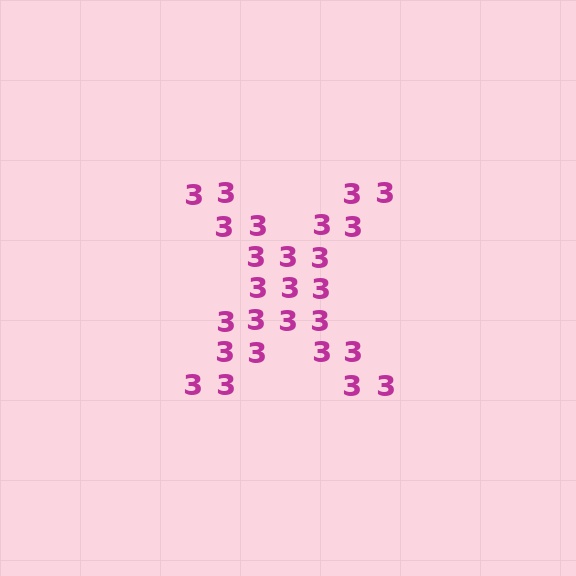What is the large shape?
The large shape is the letter X.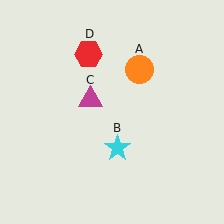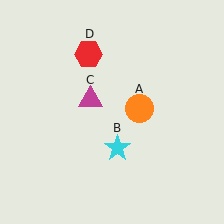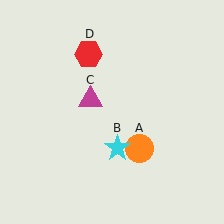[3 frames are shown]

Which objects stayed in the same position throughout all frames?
Cyan star (object B) and magenta triangle (object C) and red hexagon (object D) remained stationary.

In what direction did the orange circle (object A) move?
The orange circle (object A) moved down.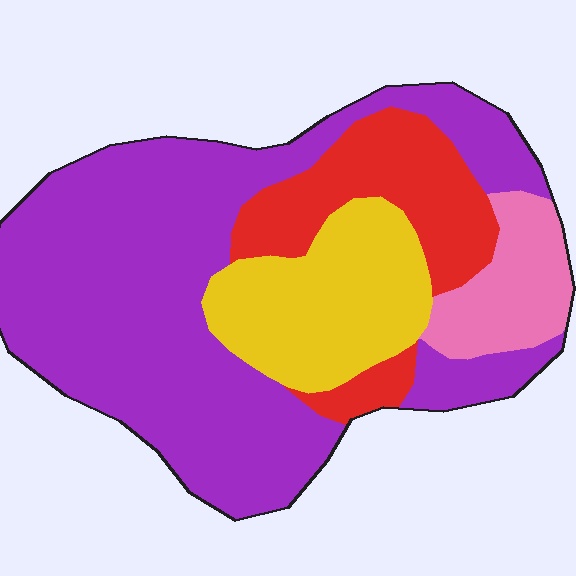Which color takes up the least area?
Pink, at roughly 10%.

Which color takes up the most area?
Purple, at roughly 55%.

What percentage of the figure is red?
Red takes up about one sixth (1/6) of the figure.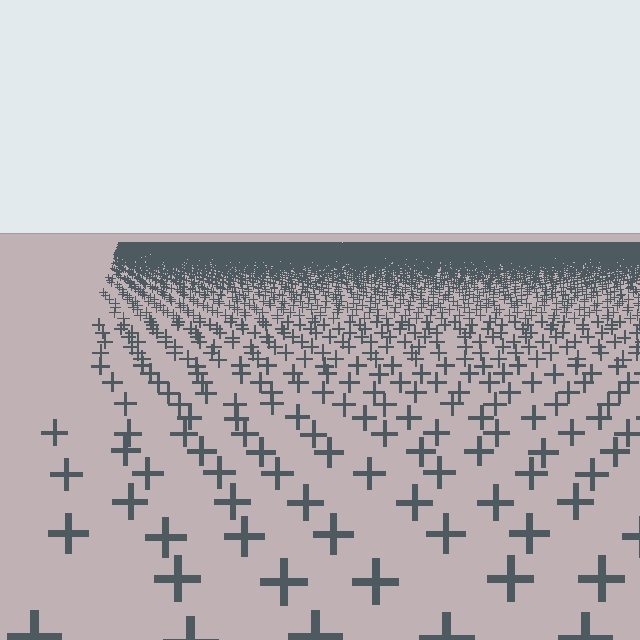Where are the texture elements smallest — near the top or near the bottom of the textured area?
Near the top.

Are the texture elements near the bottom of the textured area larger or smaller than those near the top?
Larger. Near the bottom, elements are closer to the viewer and appear at a bigger on-screen size.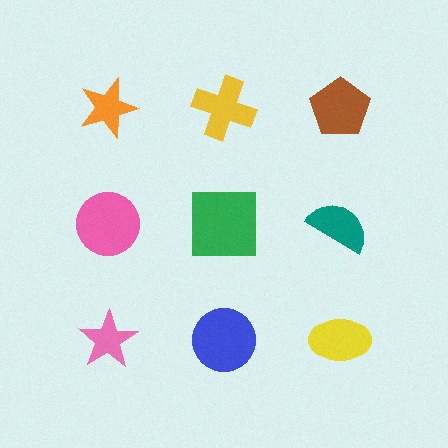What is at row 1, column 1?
An orange star.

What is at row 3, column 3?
A yellow ellipse.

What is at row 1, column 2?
A yellow cross.